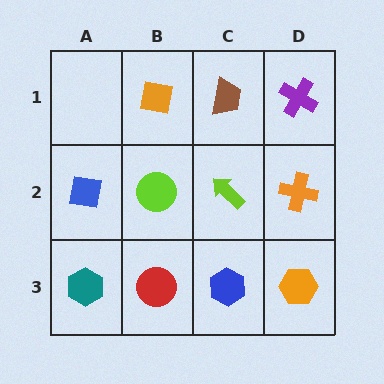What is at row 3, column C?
A blue hexagon.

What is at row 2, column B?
A lime circle.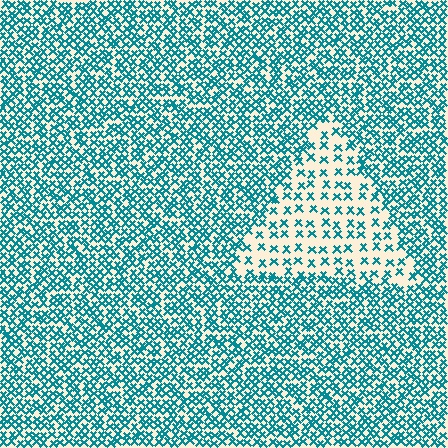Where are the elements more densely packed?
The elements are more densely packed outside the triangle boundary.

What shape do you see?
I see a triangle.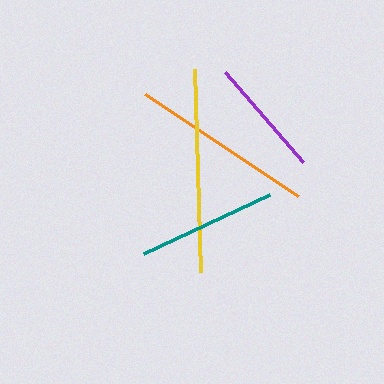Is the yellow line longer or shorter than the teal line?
The yellow line is longer than the teal line.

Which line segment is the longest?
The yellow line is the longest at approximately 203 pixels.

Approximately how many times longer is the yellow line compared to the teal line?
The yellow line is approximately 1.5 times the length of the teal line.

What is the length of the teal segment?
The teal segment is approximately 139 pixels long.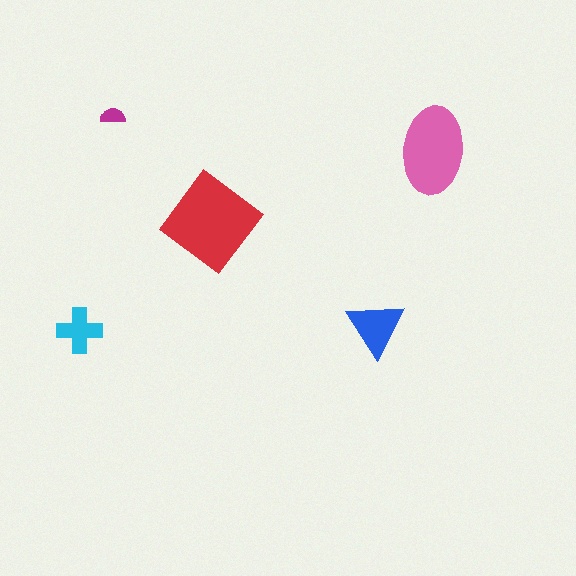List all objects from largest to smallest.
The red diamond, the pink ellipse, the blue triangle, the cyan cross, the magenta semicircle.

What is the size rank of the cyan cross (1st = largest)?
4th.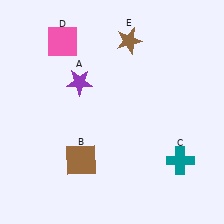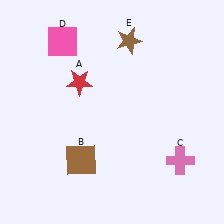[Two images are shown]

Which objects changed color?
A changed from purple to red. C changed from teal to pink.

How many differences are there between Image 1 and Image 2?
There are 2 differences between the two images.